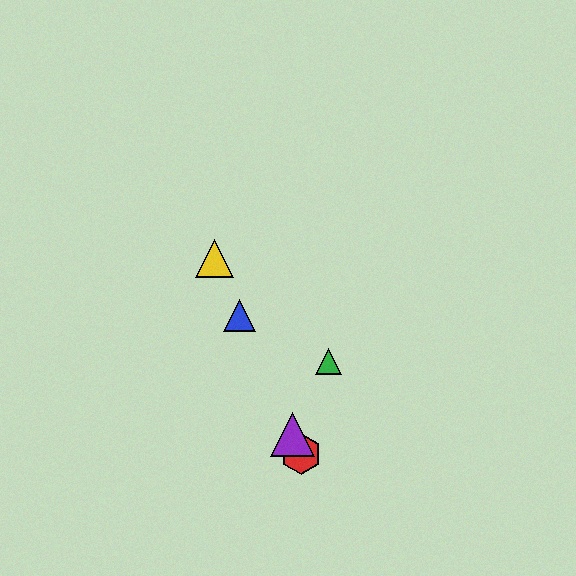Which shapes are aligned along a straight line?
The red hexagon, the blue triangle, the yellow triangle, the purple triangle are aligned along a straight line.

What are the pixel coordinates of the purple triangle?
The purple triangle is at (292, 434).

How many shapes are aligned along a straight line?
4 shapes (the red hexagon, the blue triangle, the yellow triangle, the purple triangle) are aligned along a straight line.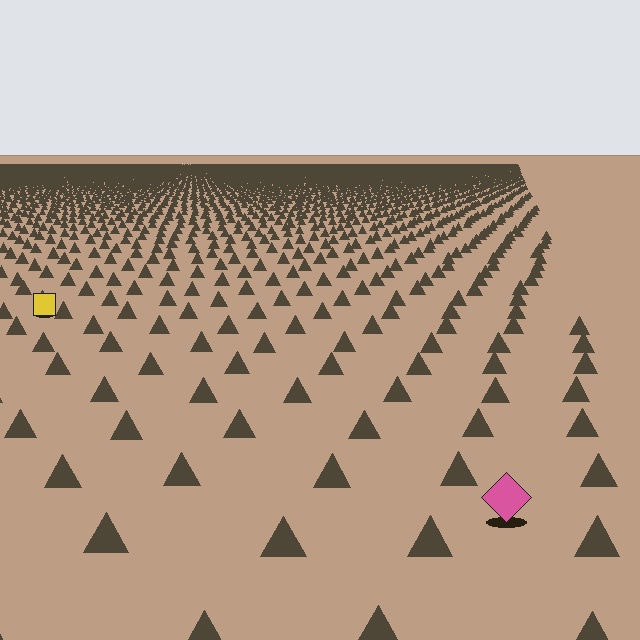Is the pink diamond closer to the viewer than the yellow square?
Yes. The pink diamond is closer — you can tell from the texture gradient: the ground texture is coarser near it.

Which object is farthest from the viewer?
The yellow square is farthest from the viewer. It appears smaller and the ground texture around it is denser.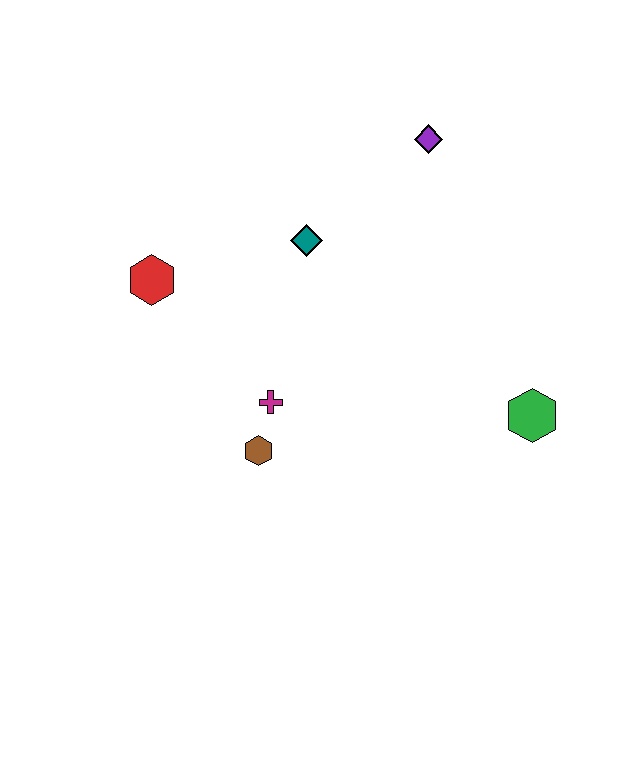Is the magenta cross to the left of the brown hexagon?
No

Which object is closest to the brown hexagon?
The magenta cross is closest to the brown hexagon.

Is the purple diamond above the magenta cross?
Yes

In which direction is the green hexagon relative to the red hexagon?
The green hexagon is to the right of the red hexagon.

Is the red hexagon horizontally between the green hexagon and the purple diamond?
No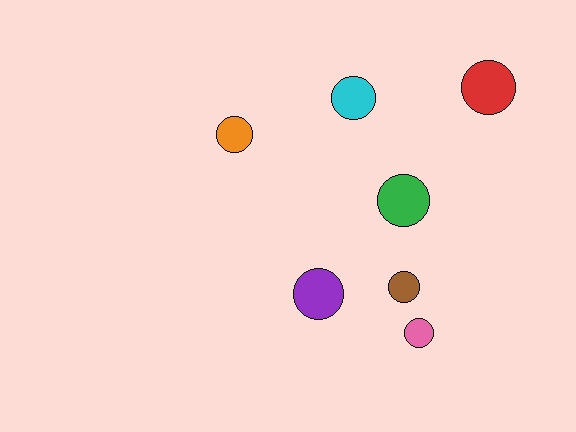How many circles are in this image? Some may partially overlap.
There are 7 circles.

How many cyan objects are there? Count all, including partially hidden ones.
There is 1 cyan object.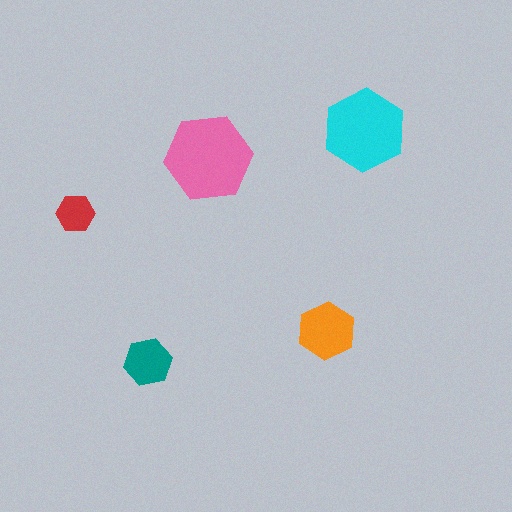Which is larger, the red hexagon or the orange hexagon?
The orange one.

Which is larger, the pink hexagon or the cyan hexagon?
The pink one.